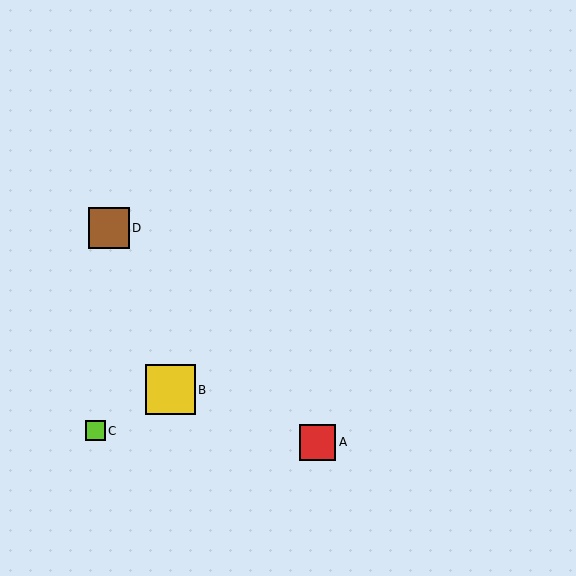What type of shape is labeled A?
Shape A is a red square.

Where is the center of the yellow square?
The center of the yellow square is at (170, 390).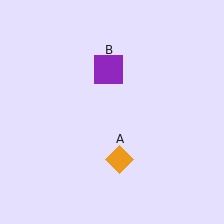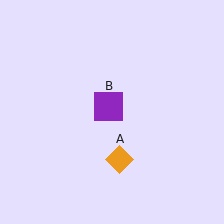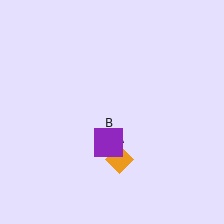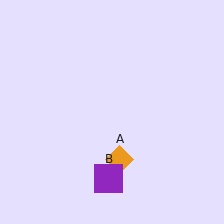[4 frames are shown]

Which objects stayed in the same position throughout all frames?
Orange diamond (object A) remained stationary.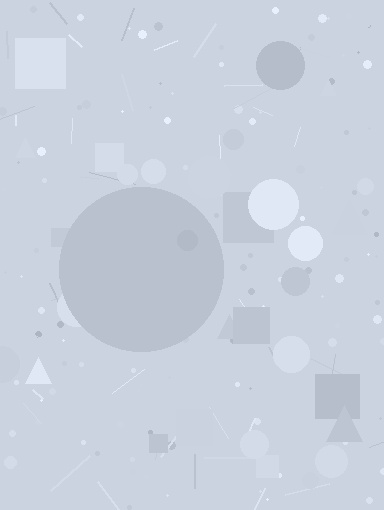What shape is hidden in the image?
A circle is hidden in the image.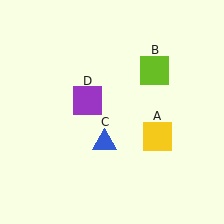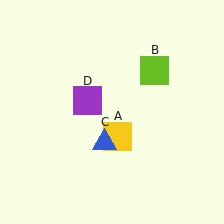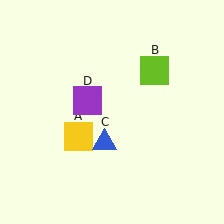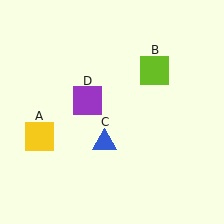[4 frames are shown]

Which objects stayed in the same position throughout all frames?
Lime square (object B) and blue triangle (object C) and purple square (object D) remained stationary.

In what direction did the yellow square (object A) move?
The yellow square (object A) moved left.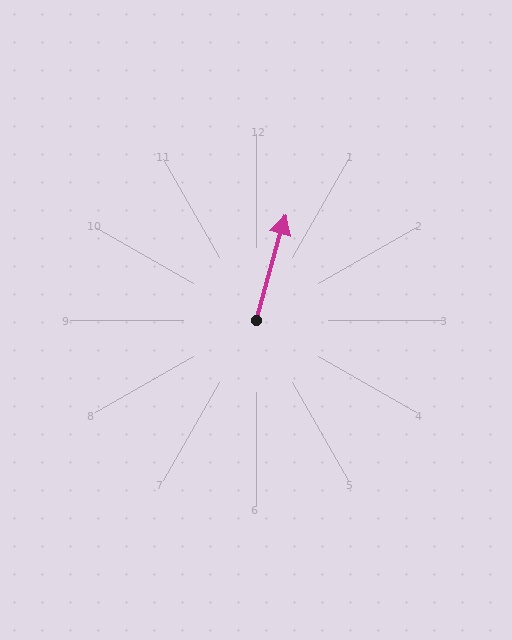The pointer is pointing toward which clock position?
Roughly 1 o'clock.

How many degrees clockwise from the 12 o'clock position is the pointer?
Approximately 16 degrees.